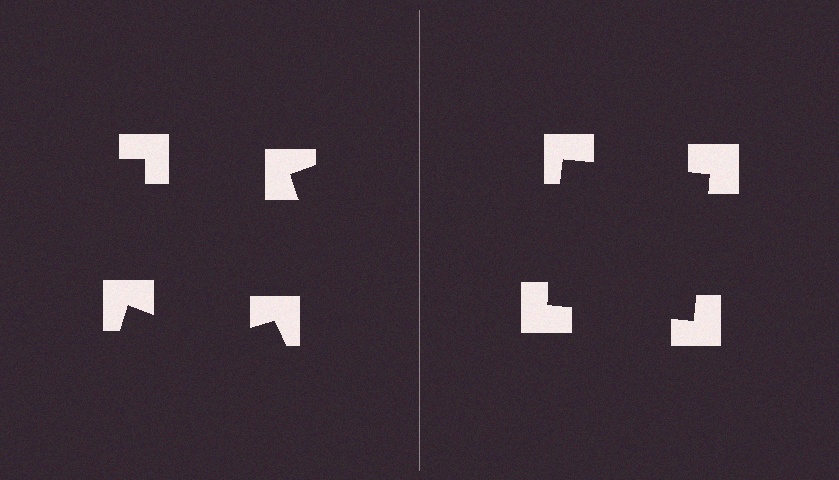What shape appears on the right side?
An illusory square.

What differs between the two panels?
The notched squares are positioned identically on both sides; only the wedge orientations differ. On the right they align to a square; on the left they are misaligned.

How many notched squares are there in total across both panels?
8 — 4 on each side.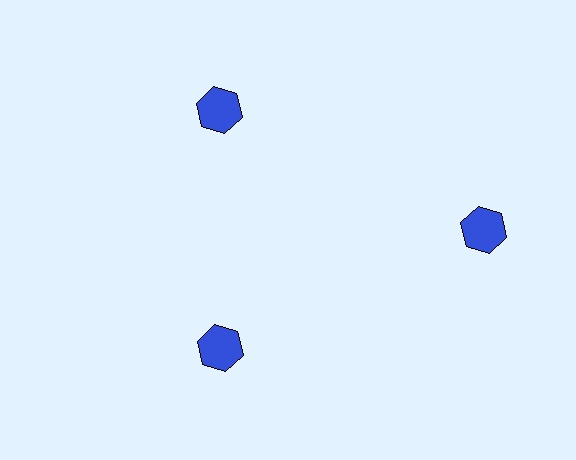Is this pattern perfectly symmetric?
No. The 3 blue hexagons are arranged in a ring, but one element near the 3 o'clock position is pushed outward from the center, breaking the 3-fold rotational symmetry.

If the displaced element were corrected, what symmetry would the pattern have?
It would have 3-fold rotational symmetry — the pattern would map onto itself every 120 degrees.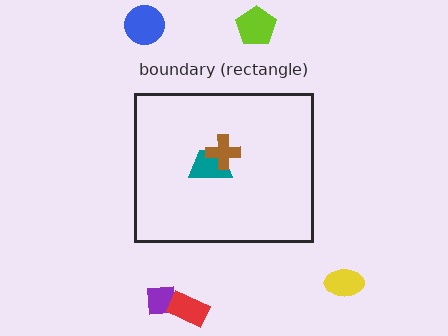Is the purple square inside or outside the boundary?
Outside.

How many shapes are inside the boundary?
2 inside, 5 outside.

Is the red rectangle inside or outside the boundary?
Outside.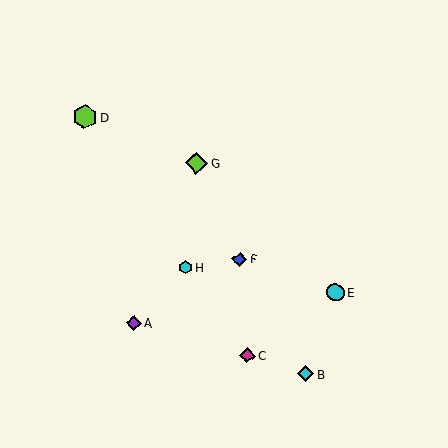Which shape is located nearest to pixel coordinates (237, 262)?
The blue diamond (labeled F) at (240, 259) is nearest to that location.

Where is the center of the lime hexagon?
The center of the lime hexagon is at (85, 117).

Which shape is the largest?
The lime hexagon (labeled D) is the largest.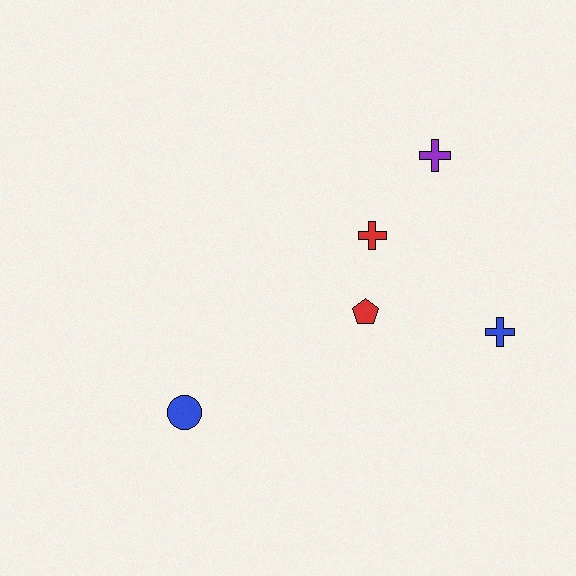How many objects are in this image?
There are 5 objects.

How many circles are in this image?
There is 1 circle.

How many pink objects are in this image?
There are no pink objects.